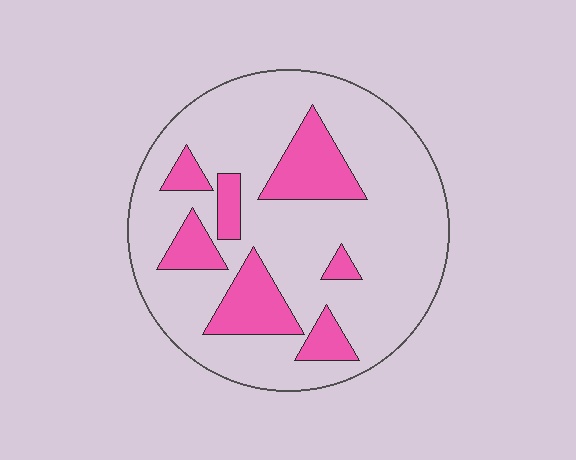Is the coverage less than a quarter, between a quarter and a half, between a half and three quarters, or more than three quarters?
Less than a quarter.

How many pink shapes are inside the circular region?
7.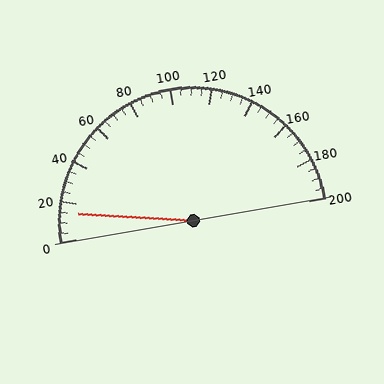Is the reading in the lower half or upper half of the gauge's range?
The reading is in the lower half of the range (0 to 200).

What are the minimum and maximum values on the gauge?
The gauge ranges from 0 to 200.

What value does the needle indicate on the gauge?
The needle indicates approximately 15.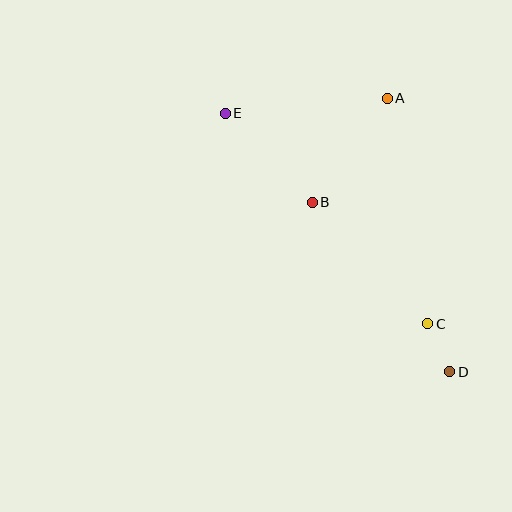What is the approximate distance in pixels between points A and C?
The distance between A and C is approximately 229 pixels.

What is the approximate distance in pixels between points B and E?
The distance between B and E is approximately 124 pixels.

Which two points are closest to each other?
Points C and D are closest to each other.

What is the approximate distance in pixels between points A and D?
The distance between A and D is approximately 281 pixels.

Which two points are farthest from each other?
Points D and E are farthest from each other.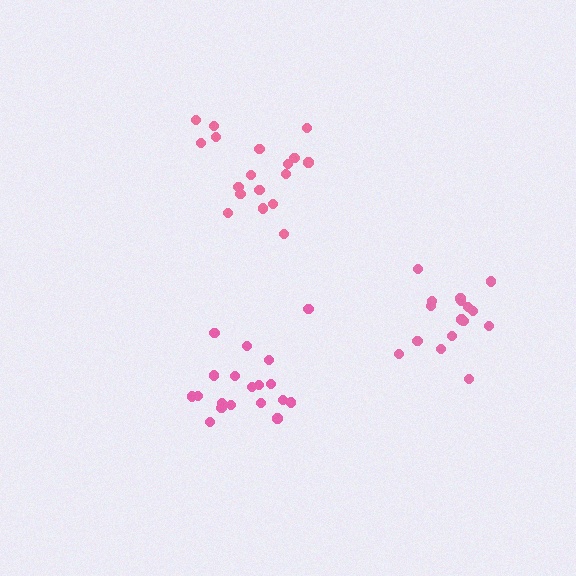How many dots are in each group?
Group 1: 16 dots, Group 2: 19 dots, Group 3: 18 dots (53 total).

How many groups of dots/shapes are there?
There are 3 groups.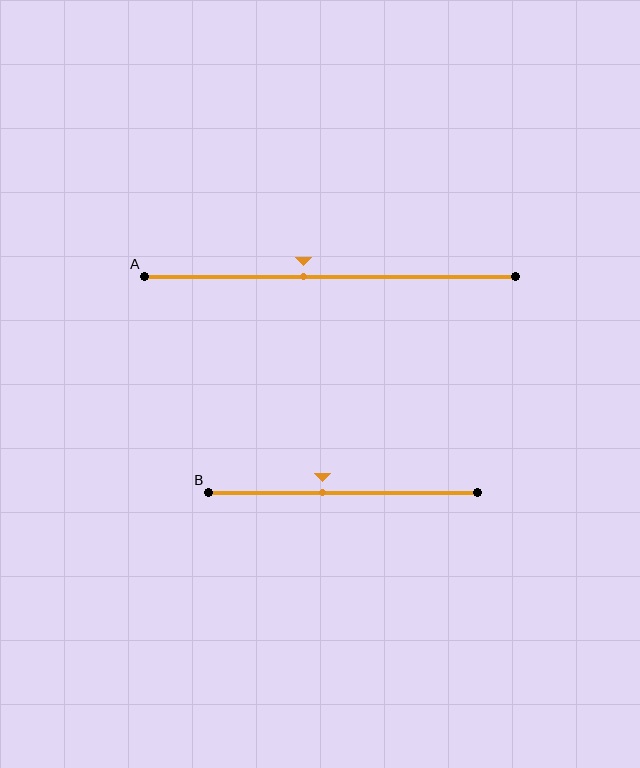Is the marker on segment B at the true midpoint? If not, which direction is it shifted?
No, the marker on segment B is shifted to the left by about 8% of the segment length.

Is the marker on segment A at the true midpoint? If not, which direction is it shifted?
No, the marker on segment A is shifted to the left by about 7% of the segment length.